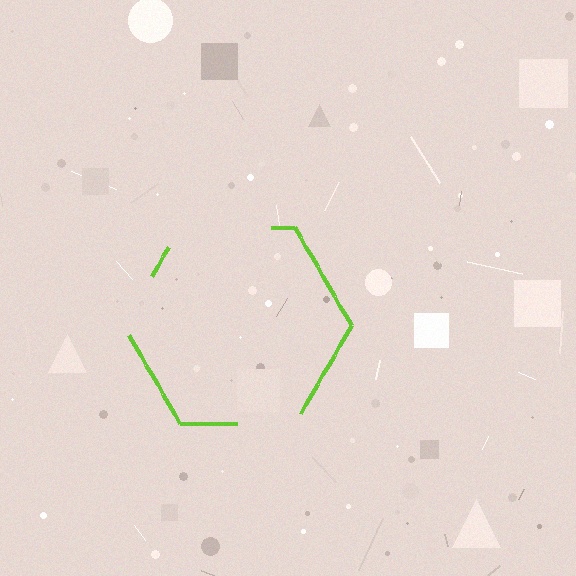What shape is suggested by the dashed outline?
The dashed outline suggests a hexagon.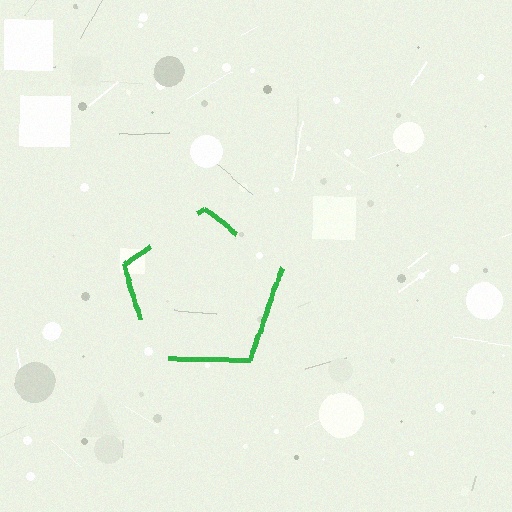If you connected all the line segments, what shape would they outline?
They would outline a pentagon.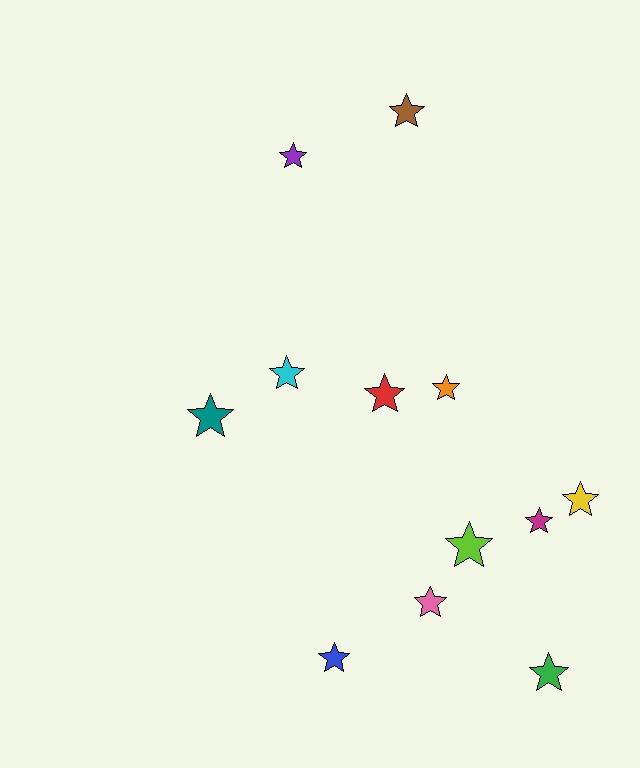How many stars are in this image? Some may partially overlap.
There are 12 stars.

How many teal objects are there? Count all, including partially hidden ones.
There is 1 teal object.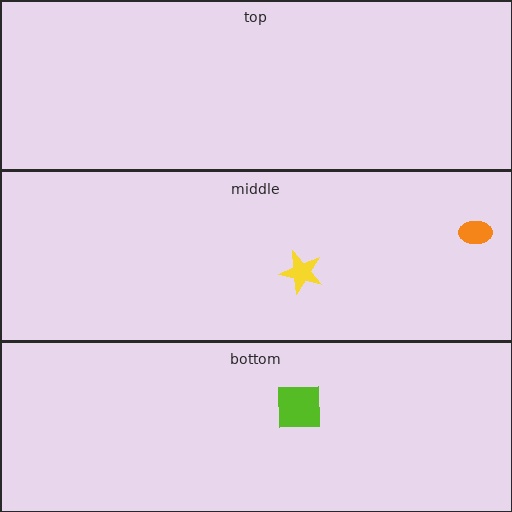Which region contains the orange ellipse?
The middle region.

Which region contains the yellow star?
The middle region.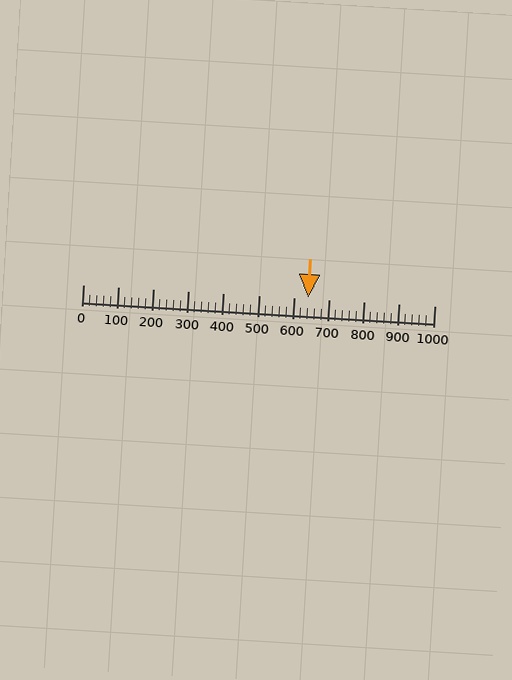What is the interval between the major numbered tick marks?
The major tick marks are spaced 100 units apart.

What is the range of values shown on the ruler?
The ruler shows values from 0 to 1000.